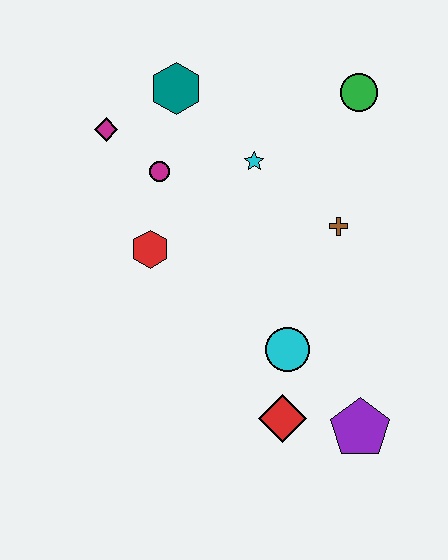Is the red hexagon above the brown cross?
No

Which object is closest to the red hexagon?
The magenta circle is closest to the red hexagon.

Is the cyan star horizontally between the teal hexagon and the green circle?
Yes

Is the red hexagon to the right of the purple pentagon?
No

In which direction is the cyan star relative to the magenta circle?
The cyan star is to the right of the magenta circle.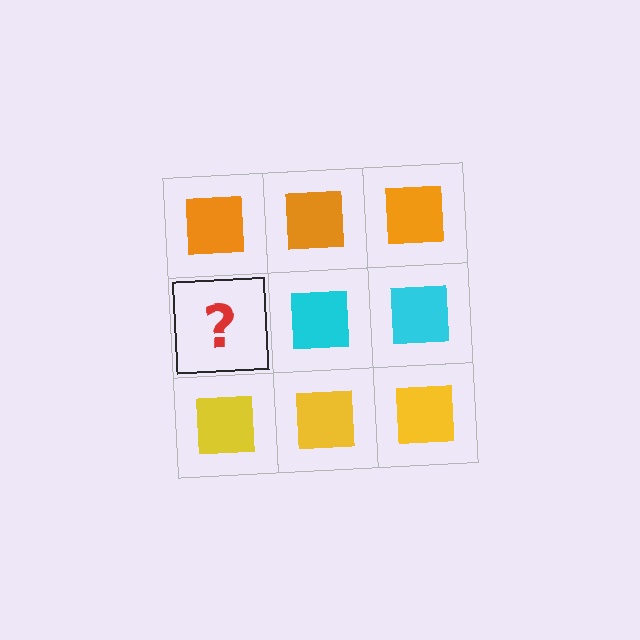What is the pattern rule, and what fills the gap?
The rule is that each row has a consistent color. The gap should be filled with a cyan square.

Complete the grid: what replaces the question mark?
The question mark should be replaced with a cyan square.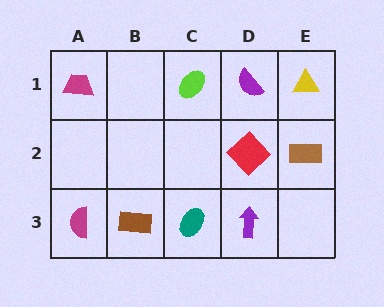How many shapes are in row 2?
2 shapes.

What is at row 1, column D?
A purple semicircle.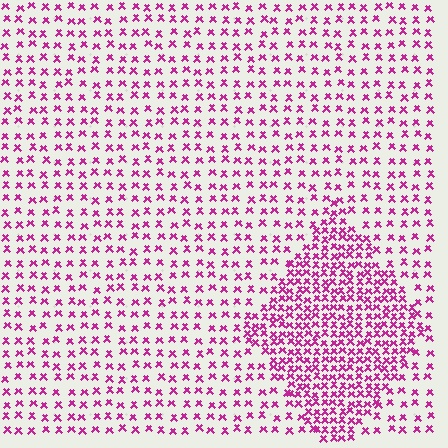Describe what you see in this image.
The image contains small magenta elements arranged at two different densities. A diamond-shaped region is visible where the elements are more densely packed than the surrounding area.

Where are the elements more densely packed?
The elements are more densely packed inside the diamond boundary.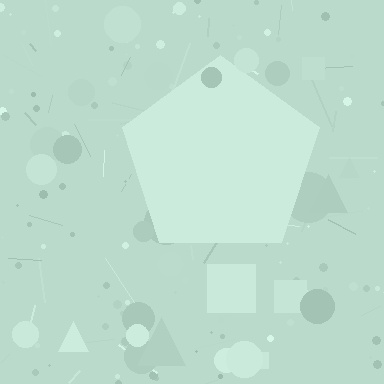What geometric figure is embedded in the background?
A pentagon is embedded in the background.